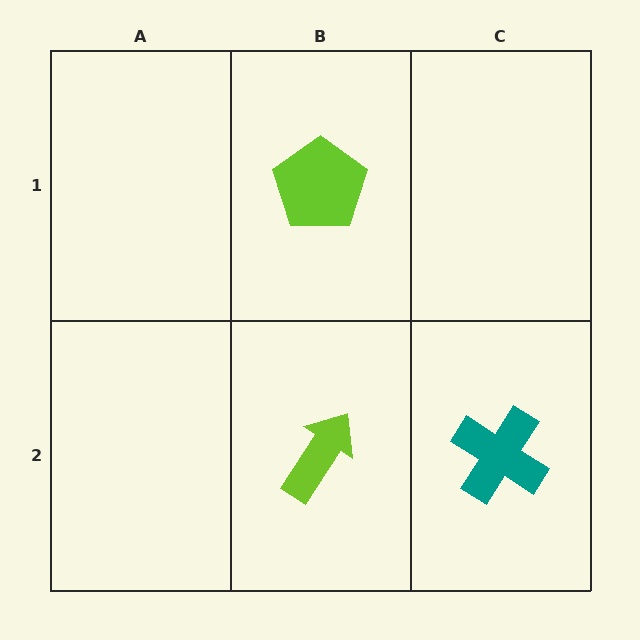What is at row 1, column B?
A lime pentagon.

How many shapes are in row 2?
2 shapes.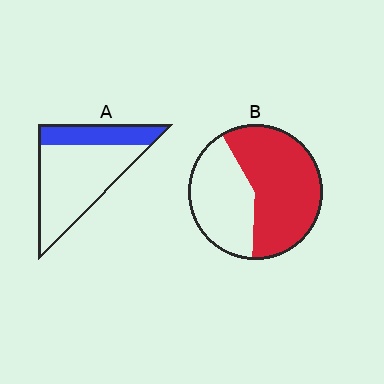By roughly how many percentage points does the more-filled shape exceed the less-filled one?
By roughly 30 percentage points (B over A).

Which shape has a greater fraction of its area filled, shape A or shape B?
Shape B.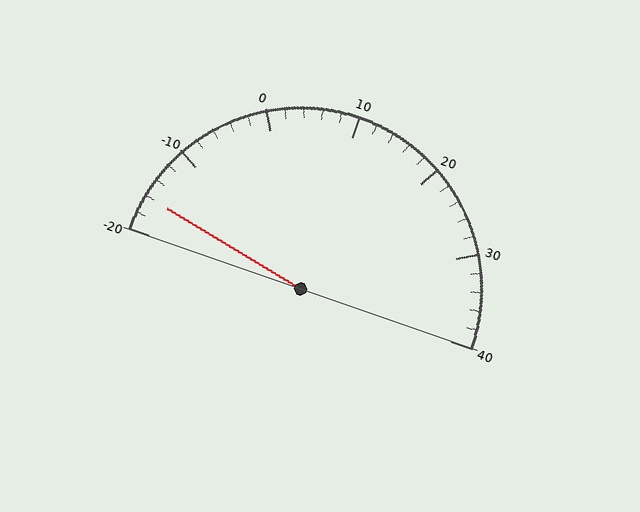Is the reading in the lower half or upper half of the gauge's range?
The reading is in the lower half of the range (-20 to 40).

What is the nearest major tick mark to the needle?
The nearest major tick mark is -20.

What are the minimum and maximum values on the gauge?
The gauge ranges from -20 to 40.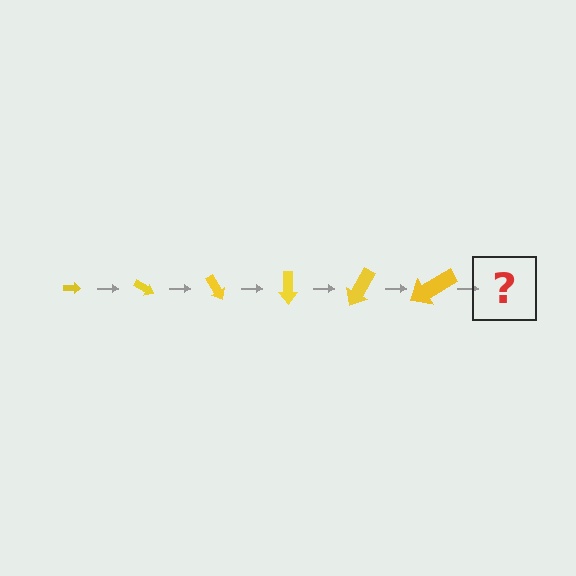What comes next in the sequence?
The next element should be an arrow, larger than the previous one and rotated 180 degrees from the start.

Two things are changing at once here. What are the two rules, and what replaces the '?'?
The two rules are that the arrow grows larger each step and it rotates 30 degrees each step. The '?' should be an arrow, larger than the previous one and rotated 180 degrees from the start.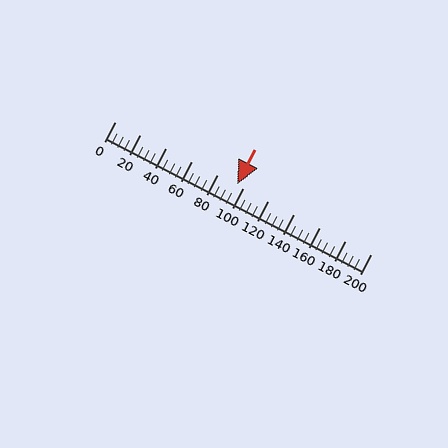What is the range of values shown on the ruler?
The ruler shows values from 0 to 200.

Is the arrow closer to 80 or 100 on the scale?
The arrow is closer to 100.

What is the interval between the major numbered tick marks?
The major tick marks are spaced 20 units apart.